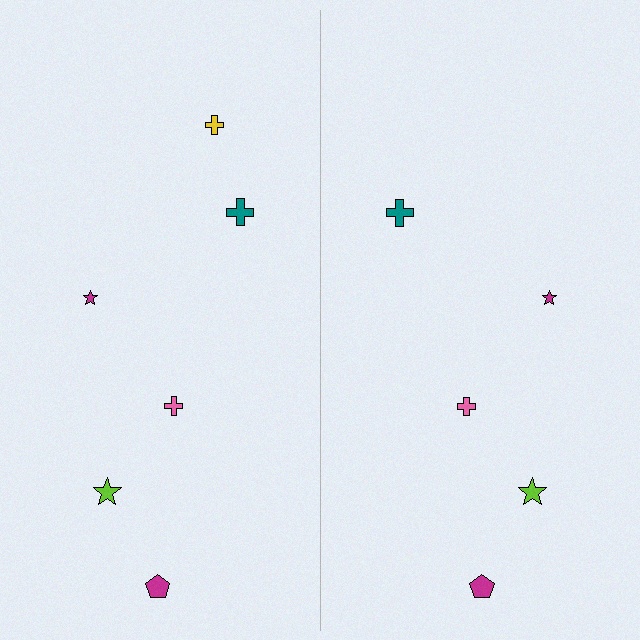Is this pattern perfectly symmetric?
No, the pattern is not perfectly symmetric. A yellow cross is missing from the right side.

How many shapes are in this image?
There are 11 shapes in this image.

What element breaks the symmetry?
A yellow cross is missing from the right side.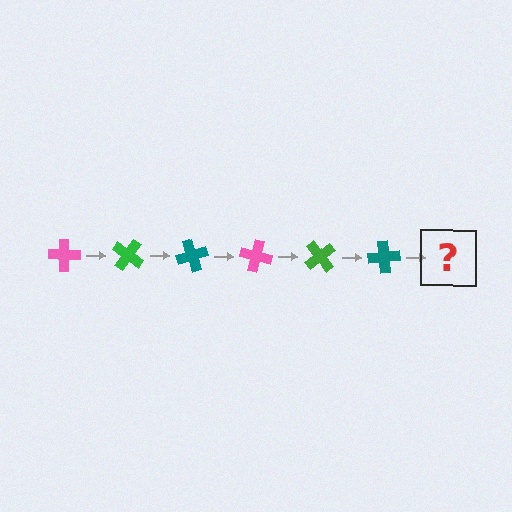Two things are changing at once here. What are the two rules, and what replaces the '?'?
The two rules are that it rotates 35 degrees each step and the color cycles through pink, green, and teal. The '?' should be a pink cross, rotated 210 degrees from the start.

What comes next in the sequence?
The next element should be a pink cross, rotated 210 degrees from the start.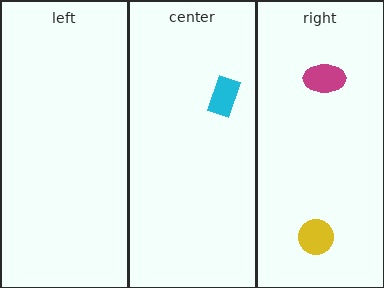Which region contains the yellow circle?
The right region.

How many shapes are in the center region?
1.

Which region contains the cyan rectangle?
The center region.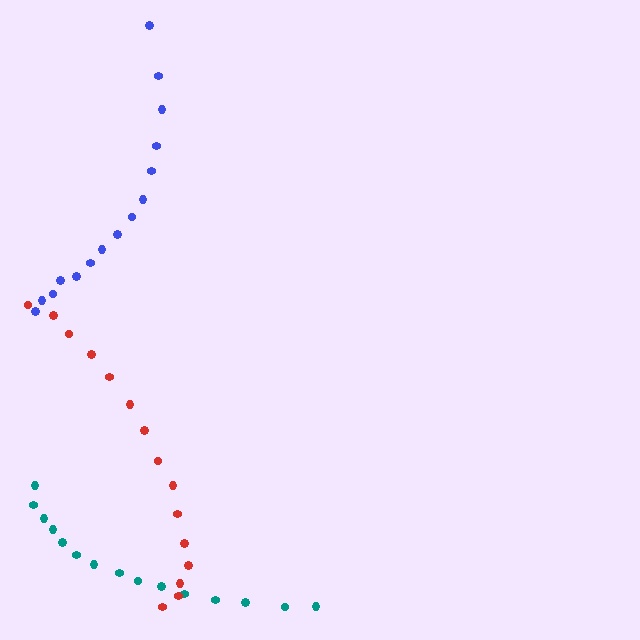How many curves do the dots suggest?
There are 3 distinct paths.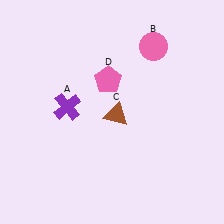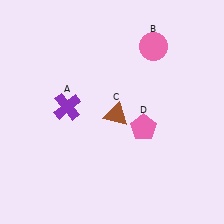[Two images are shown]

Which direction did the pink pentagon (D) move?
The pink pentagon (D) moved down.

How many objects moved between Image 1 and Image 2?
1 object moved between the two images.